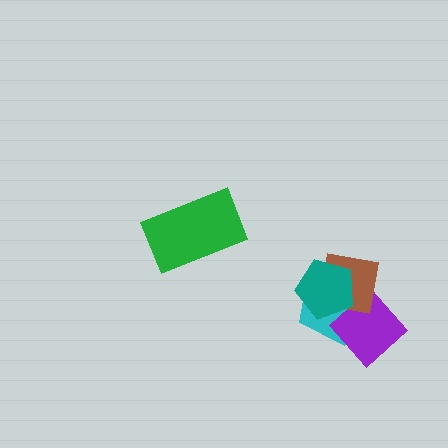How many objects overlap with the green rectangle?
0 objects overlap with the green rectangle.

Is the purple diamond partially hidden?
Yes, it is partially covered by another shape.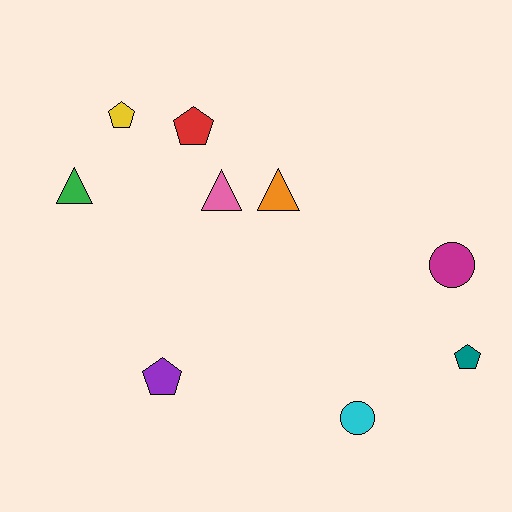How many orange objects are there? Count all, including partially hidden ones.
There is 1 orange object.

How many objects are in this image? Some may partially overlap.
There are 9 objects.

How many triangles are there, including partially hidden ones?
There are 3 triangles.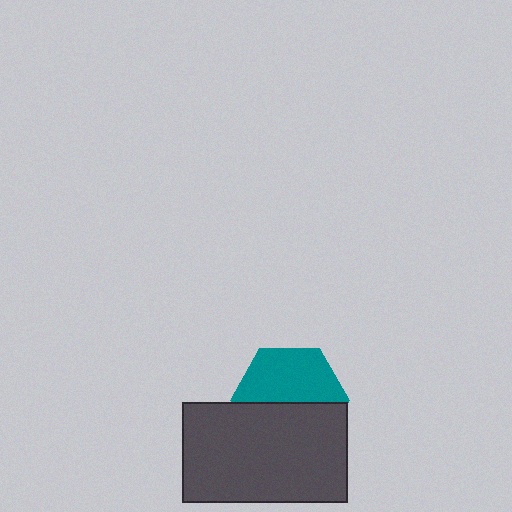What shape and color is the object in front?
The object in front is a dark gray rectangle.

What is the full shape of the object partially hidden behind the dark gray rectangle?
The partially hidden object is a teal hexagon.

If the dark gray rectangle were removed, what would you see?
You would see the complete teal hexagon.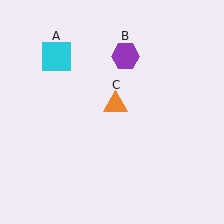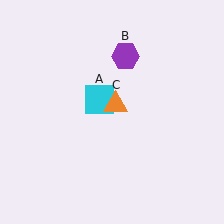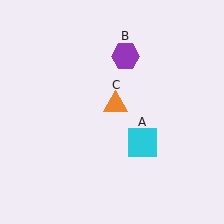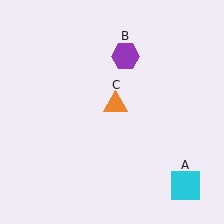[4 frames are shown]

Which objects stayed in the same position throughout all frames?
Purple hexagon (object B) and orange triangle (object C) remained stationary.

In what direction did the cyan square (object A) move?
The cyan square (object A) moved down and to the right.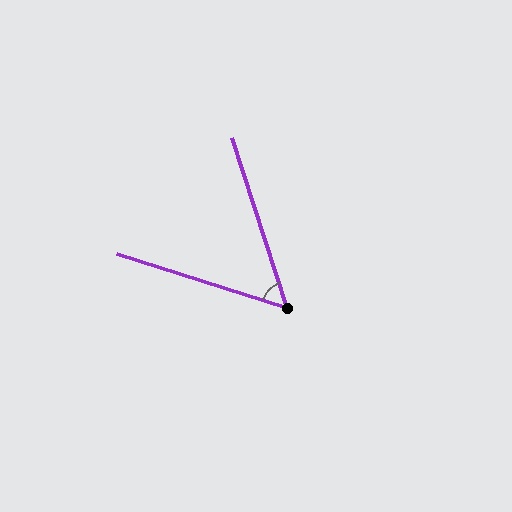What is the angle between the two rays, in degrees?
Approximately 55 degrees.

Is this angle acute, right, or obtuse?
It is acute.